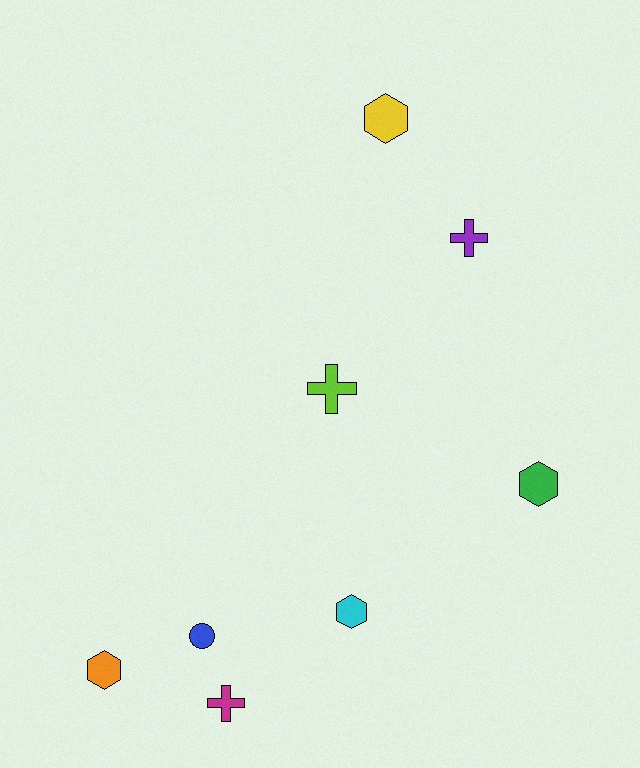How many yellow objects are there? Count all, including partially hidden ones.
There is 1 yellow object.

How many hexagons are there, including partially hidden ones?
There are 4 hexagons.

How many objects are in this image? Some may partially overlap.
There are 8 objects.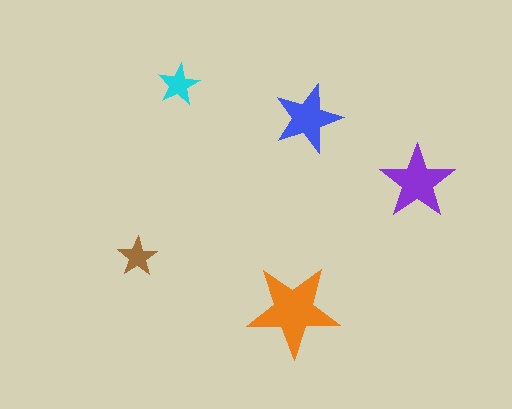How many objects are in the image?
There are 5 objects in the image.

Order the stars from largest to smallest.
the orange one, the purple one, the blue one, the cyan one, the brown one.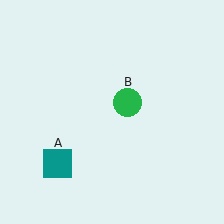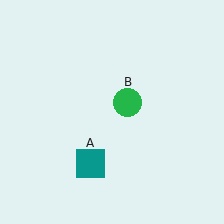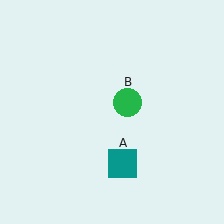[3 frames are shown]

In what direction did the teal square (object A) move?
The teal square (object A) moved right.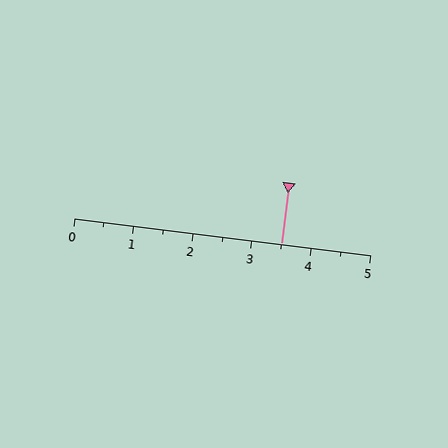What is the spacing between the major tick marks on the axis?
The major ticks are spaced 1 apart.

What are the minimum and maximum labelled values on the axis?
The axis runs from 0 to 5.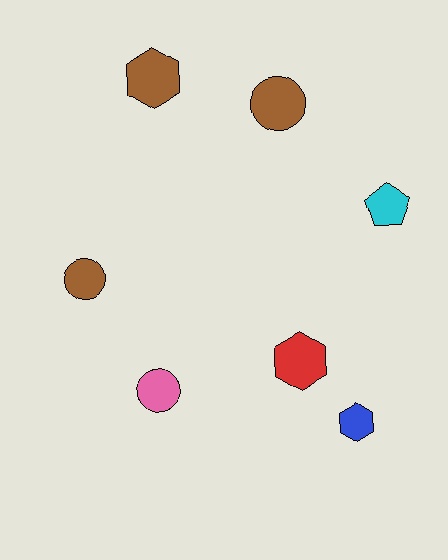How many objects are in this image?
There are 7 objects.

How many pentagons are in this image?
There is 1 pentagon.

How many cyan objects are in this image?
There is 1 cyan object.